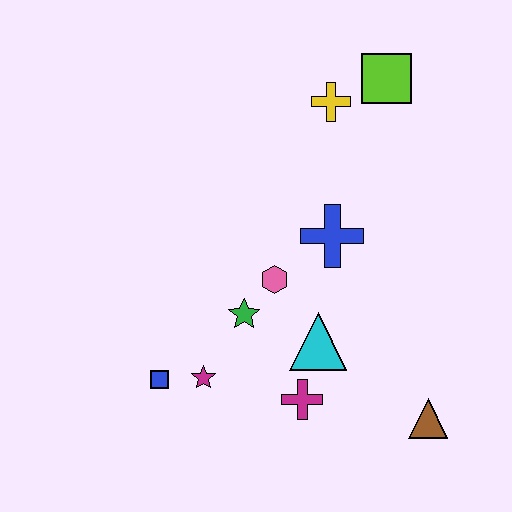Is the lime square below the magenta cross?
No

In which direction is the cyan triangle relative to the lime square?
The cyan triangle is below the lime square.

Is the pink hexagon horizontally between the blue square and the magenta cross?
Yes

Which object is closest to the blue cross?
The pink hexagon is closest to the blue cross.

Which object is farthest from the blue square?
The lime square is farthest from the blue square.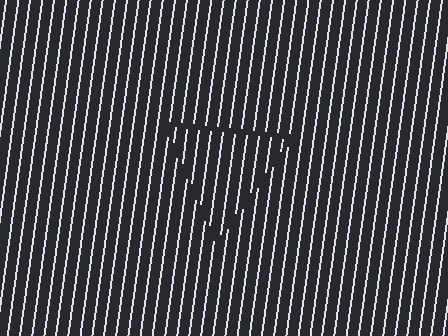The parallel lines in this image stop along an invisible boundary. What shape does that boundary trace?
An illusory triangle. The interior of the shape contains the same grating, shifted by half a period — the contour is defined by the phase discontinuity where line-ends from the inner and outer gratings abut.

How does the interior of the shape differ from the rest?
The interior of the shape contains the same grating, shifted by half a period — the contour is defined by the phase discontinuity where line-ends from the inner and outer gratings abut.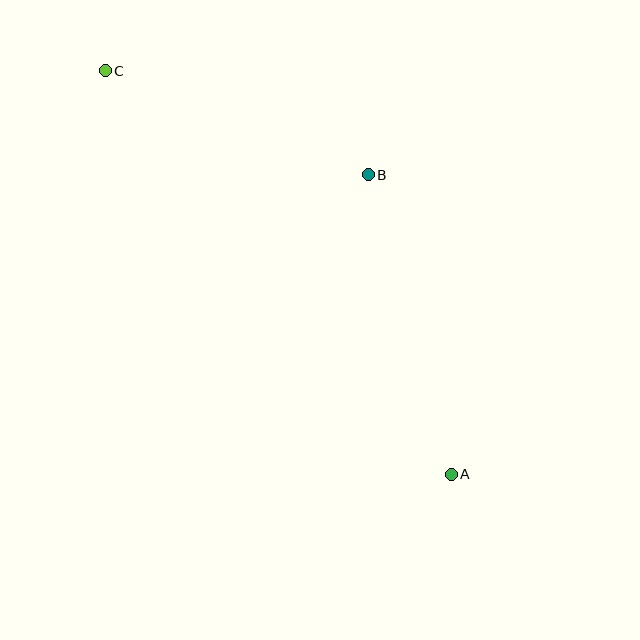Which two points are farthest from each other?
Points A and C are farthest from each other.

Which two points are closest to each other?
Points B and C are closest to each other.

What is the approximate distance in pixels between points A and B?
The distance between A and B is approximately 311 pixels.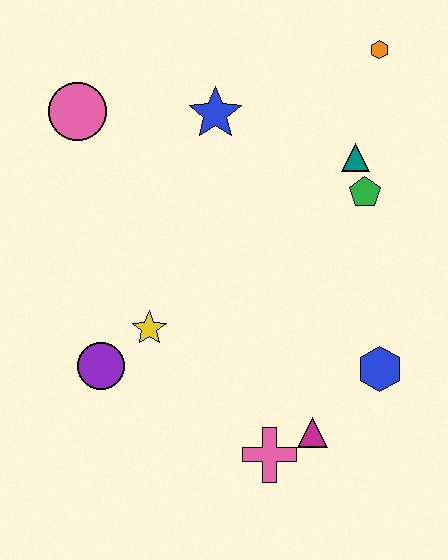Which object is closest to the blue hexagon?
The magenta triangle is closest to the blue hexagon.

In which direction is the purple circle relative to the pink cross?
The purple circle is to the left of the pink cross.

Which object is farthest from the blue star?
The pink cross is farthest from the blue star.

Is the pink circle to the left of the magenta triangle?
Yes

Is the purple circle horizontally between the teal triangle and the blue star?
No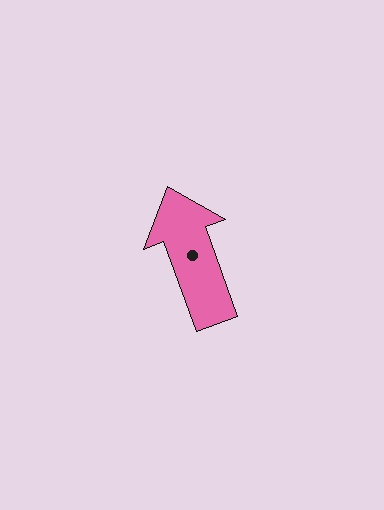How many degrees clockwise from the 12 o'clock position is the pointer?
Approximately 340 degrees.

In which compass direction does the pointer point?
North.